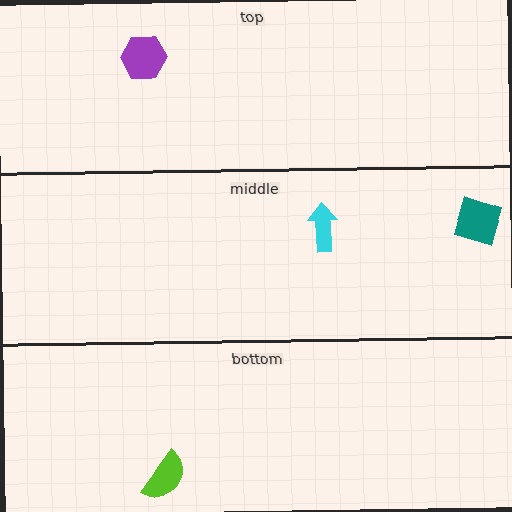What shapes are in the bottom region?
The lime semicircle.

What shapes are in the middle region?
The cyan arrow, the teal diamond.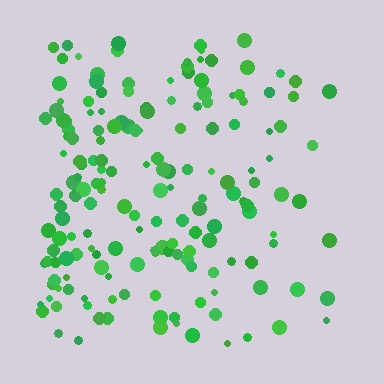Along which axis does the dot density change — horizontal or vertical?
Horizontal.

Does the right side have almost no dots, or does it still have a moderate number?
Still a moderate number, just noticeably fewer than the left.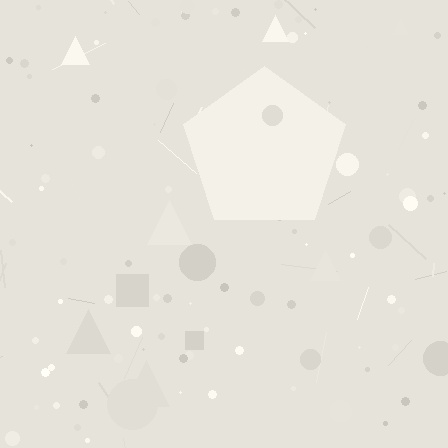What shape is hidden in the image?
A pentagon is hidden in the image.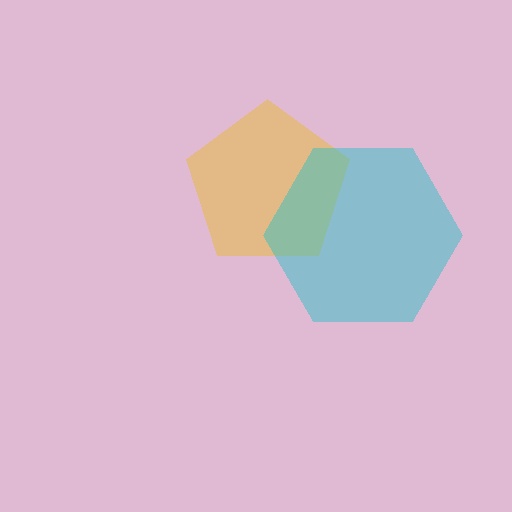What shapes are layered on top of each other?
The layered shapes are: a yellow pentagon, a cyan hexagon.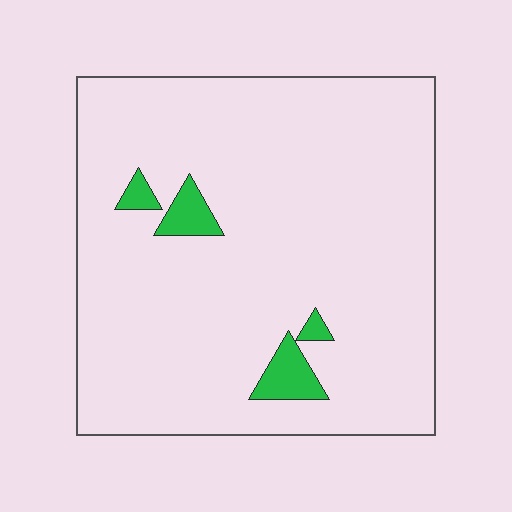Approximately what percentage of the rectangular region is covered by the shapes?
Approximately 5%.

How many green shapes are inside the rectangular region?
4.